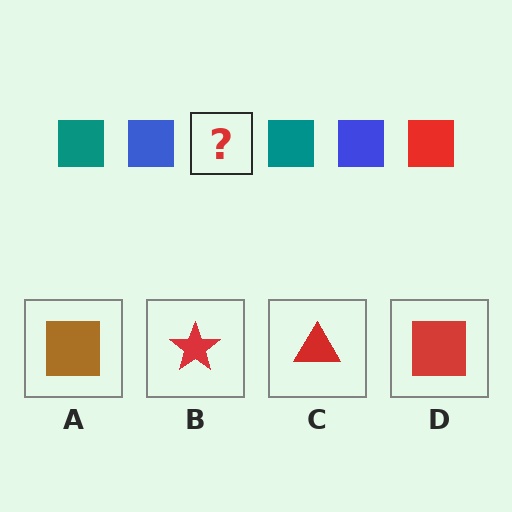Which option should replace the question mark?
Option D.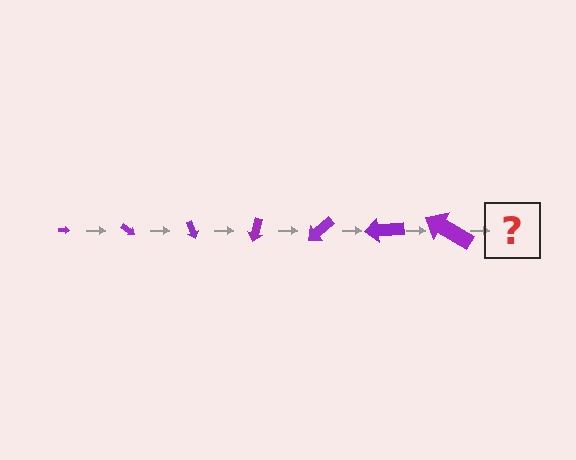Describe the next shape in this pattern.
It should be an arrow, larger than the previous one and rotated 245 degrees from the start.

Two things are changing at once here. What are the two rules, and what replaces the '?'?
The two rules are that the arrow grows larger each step and it rotates 35 degrees each step. The '?' should be an arrow, larger than the previous one and rotated 245 degrees from the start.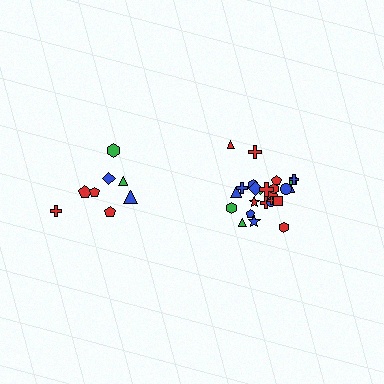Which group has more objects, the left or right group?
The right group.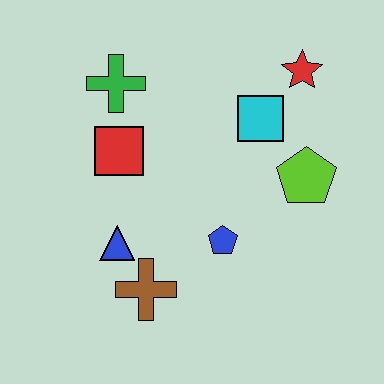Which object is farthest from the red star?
The brown cross is farthest from the red star.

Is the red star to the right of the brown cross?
Yes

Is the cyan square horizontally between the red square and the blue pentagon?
No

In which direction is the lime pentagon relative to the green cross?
The lime pentagon is to the right of the green cross.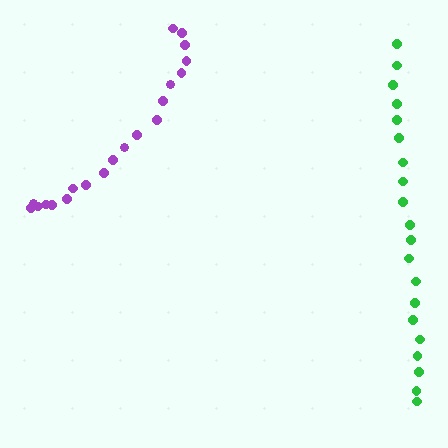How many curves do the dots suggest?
There are 2 distinct paths.